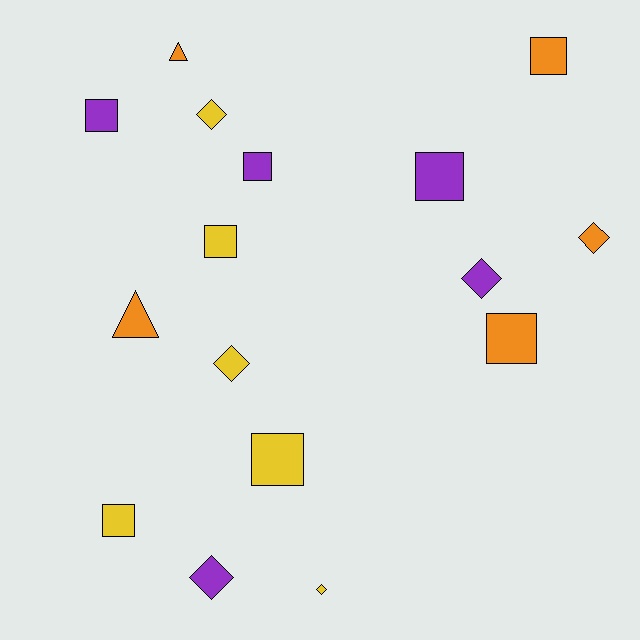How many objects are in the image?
There are 16 objects.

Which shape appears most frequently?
Square, with 8 objects.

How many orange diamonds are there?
There is 1 orange diamond.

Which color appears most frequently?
Yellow, with 6 objects.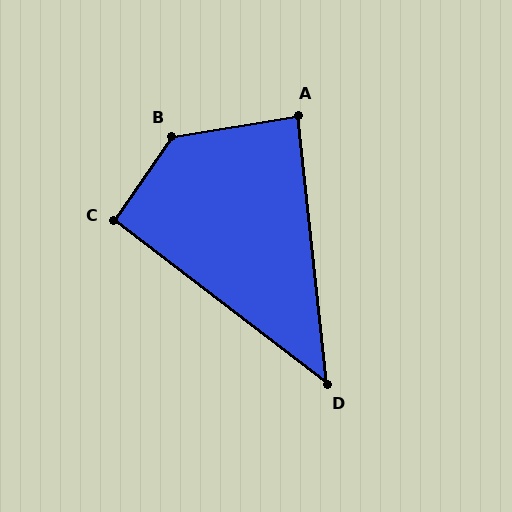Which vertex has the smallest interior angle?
D, at approximately 47 degrees.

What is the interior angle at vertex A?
Approximately 87 degrees (approximately right).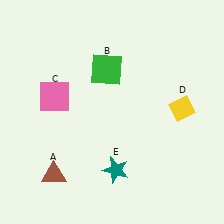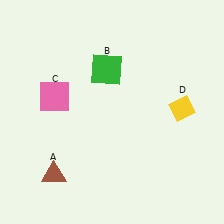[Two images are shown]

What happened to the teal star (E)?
The teal star (E) was removed in Image 2. It was in the bottom-right area of Image 1.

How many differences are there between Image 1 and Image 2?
There is 1 difference between the two images.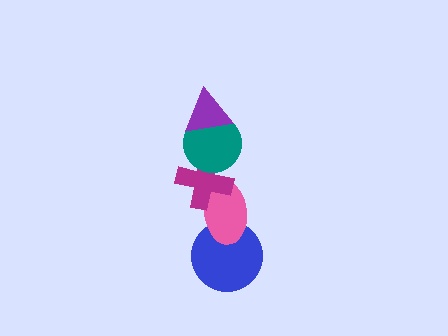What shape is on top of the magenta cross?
The teal circle is on top of the magenta cross.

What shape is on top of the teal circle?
The purple triangle is on top of the teal circle.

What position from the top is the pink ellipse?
The pink ellipse is 4th from the top.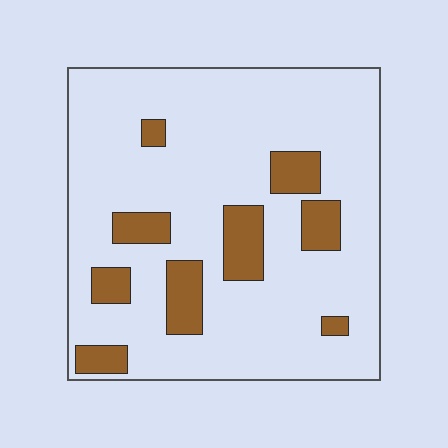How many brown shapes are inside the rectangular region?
9.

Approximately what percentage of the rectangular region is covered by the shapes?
Approximately 15%.